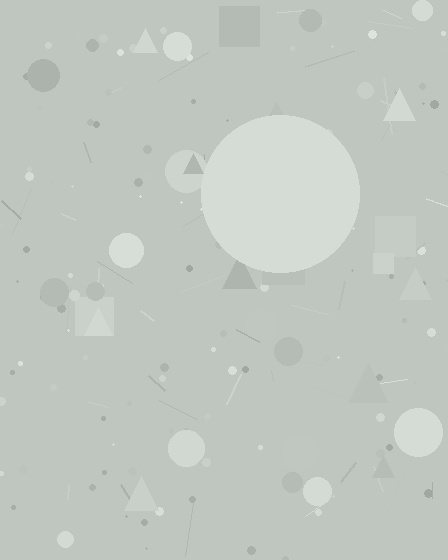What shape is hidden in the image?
A circle is hidden in the image.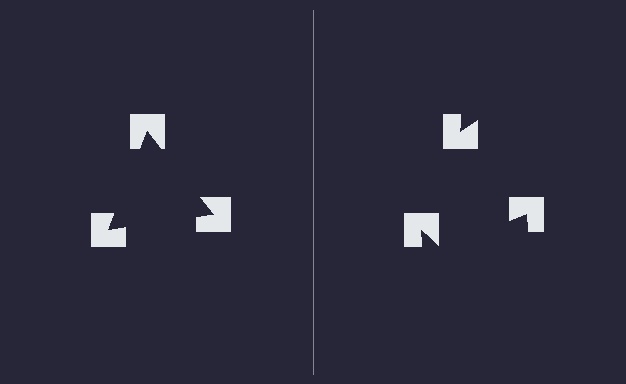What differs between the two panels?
The notched squares are positioned identically on both sides; only the wedge orientations differ. On the left they align to a triangle; on the right they are misaligned.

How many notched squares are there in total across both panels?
6 — 3 on each side.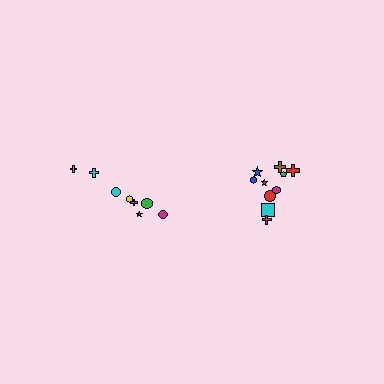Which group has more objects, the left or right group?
The right group.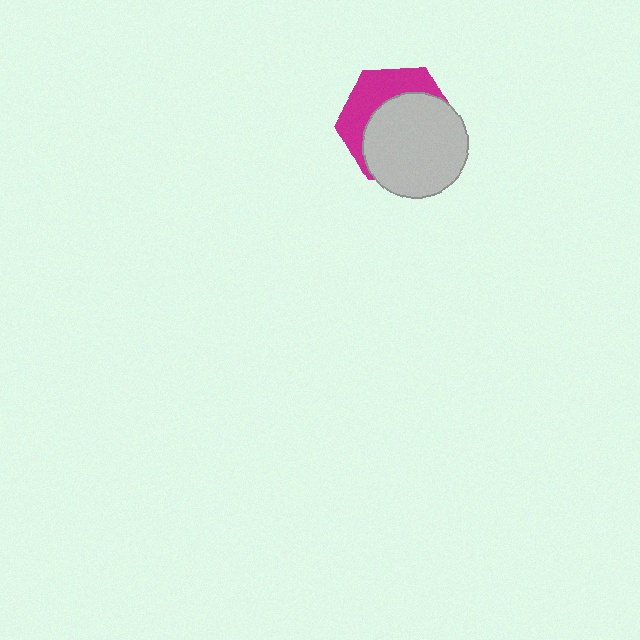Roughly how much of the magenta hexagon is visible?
A small part of it is visible (roughly 37%).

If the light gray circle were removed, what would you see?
You would see the complete magenta hexagon.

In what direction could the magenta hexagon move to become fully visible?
The magenta hexagon could move toward the upper-left. That would shift it out from behind the light gray circle entirely.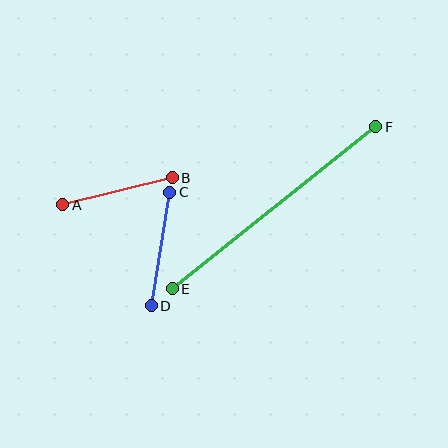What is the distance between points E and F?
The distance is approximately 260 pixels.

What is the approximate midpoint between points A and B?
The midpoint is at approximately (117, 191) pixels.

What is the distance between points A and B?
The distance is approximately 113 pixels.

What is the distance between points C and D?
The distance is approximately 115 pixels.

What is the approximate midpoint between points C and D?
The midpoint is at approximately (161, 249) pixels.